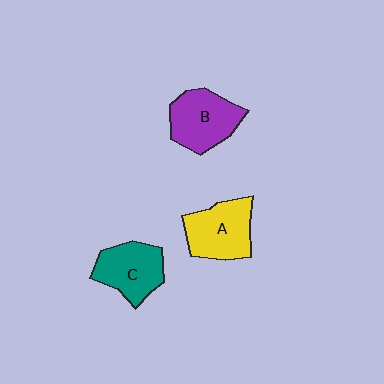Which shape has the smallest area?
Shape C (teal).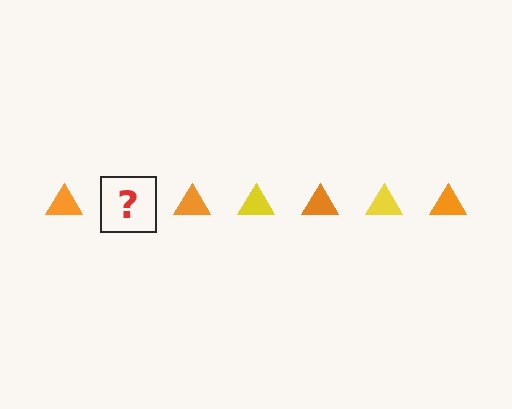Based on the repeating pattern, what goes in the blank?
The blank should be a yellow triangle.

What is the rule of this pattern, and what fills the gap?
The rule is that the pattern cycles through orange, yellow triangles. The gap should be filled with a yellow triangle.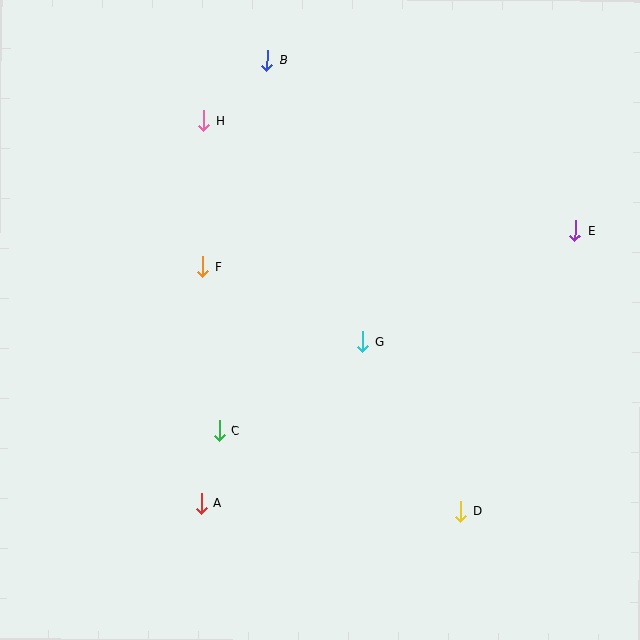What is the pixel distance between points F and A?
The distance between F and A is 236 pixels.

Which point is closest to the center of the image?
Point G at (363, 342) is closest to the center.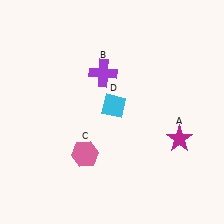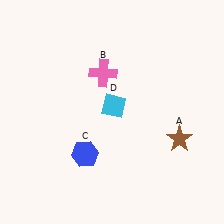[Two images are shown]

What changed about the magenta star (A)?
In Image 1, A is magenta. In Image 2, it changed to brown.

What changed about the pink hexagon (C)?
In Image 1, C is pink. In Image 2, it changed to blue.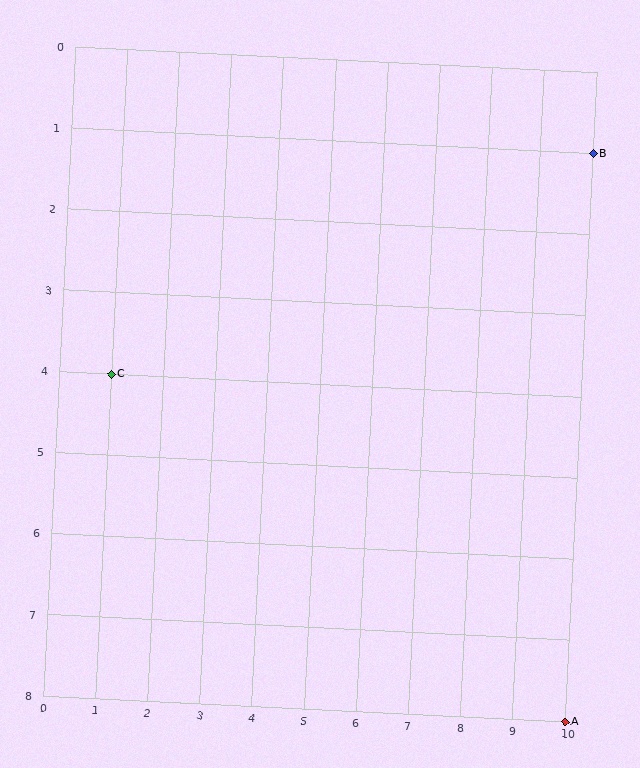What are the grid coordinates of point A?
Point A is at grid coordinates (10, 8).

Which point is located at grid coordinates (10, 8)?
Point A is at (10, 8).